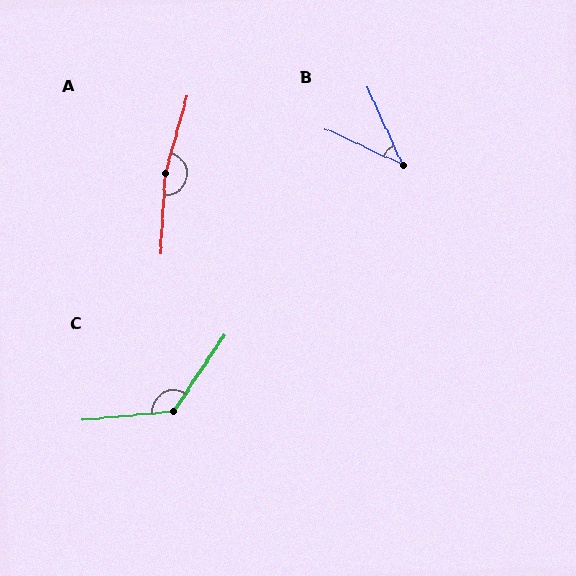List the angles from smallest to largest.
B (42°), C (129°), A (168°).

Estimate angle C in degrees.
Approximately 129 degrees.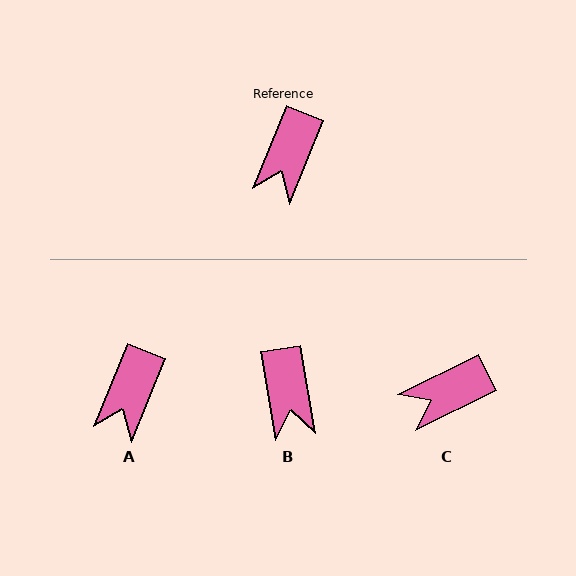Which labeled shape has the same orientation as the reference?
A.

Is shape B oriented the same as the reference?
No, it is off by about 32 degrees.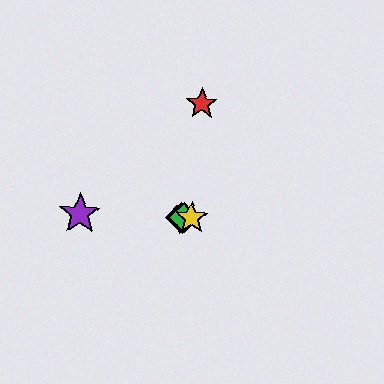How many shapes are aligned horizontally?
4 shapes (the blue diamond, the green diamond, the yellow star, the purple star) are aligned horizontally.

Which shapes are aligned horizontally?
The blue diamond, the green diamond, the yellow star, the purple star are aligned horizontally.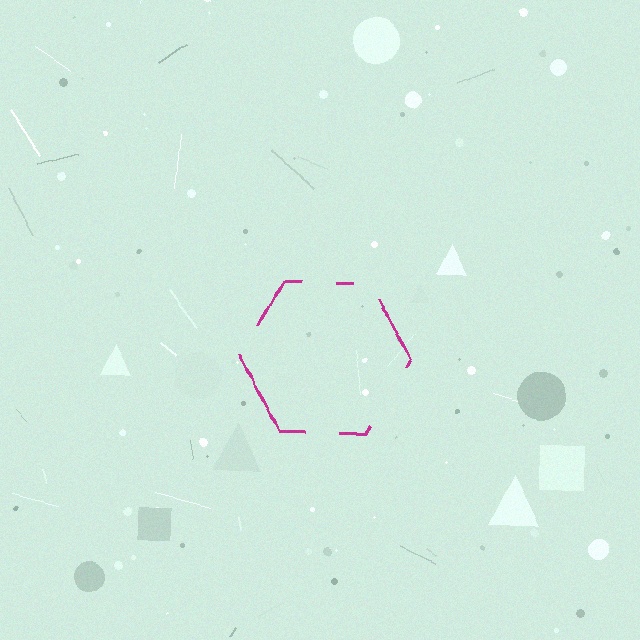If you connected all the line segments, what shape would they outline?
They would outline a hexagon.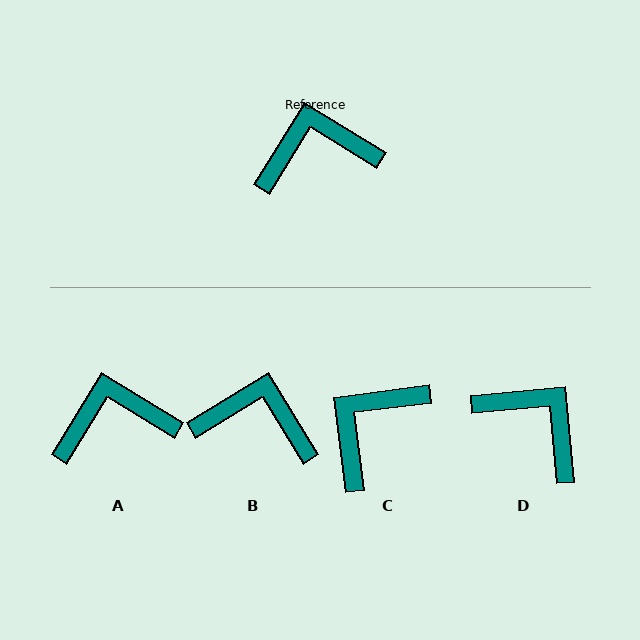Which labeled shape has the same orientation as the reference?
A.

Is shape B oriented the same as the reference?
No, it is off by about 27 degrees.